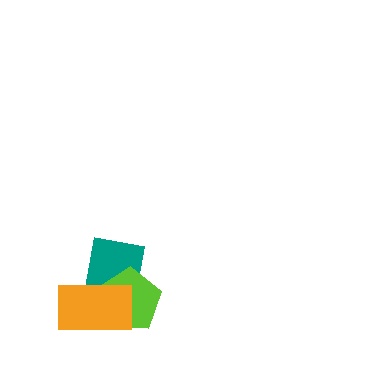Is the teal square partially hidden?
Yes, it is partially covered by another shape.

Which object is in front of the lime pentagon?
The orange rectangle is in front of the lime pentagon.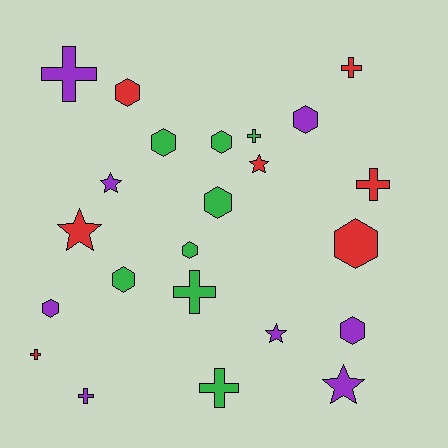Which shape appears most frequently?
Hexagon, with 10 objects.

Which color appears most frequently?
Purple, with 8 objects.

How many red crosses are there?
There are 3 red crosses.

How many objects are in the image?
There are 23 objects.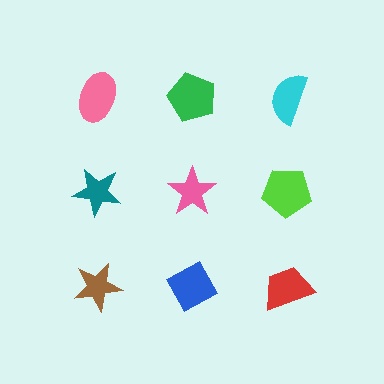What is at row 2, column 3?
A lime pentagon.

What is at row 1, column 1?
A pink ellipse.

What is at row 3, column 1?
A brown star.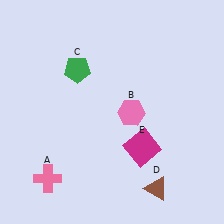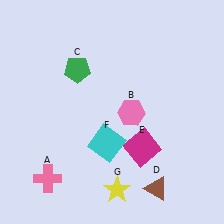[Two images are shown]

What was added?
A cyan square (F), a yellow star (G) were added in Image 2.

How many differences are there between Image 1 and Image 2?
There are 2 differences between the two images.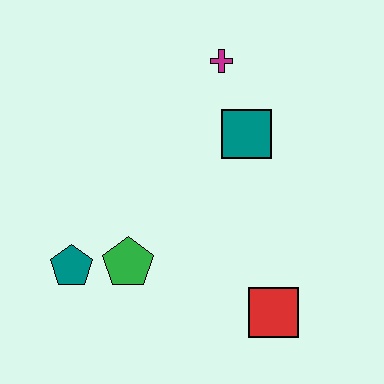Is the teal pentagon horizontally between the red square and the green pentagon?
No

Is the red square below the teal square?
Yes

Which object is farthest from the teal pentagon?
The magenta cross is farthest from the teal pentagon.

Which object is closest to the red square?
The green pentagon is closest to the red square.